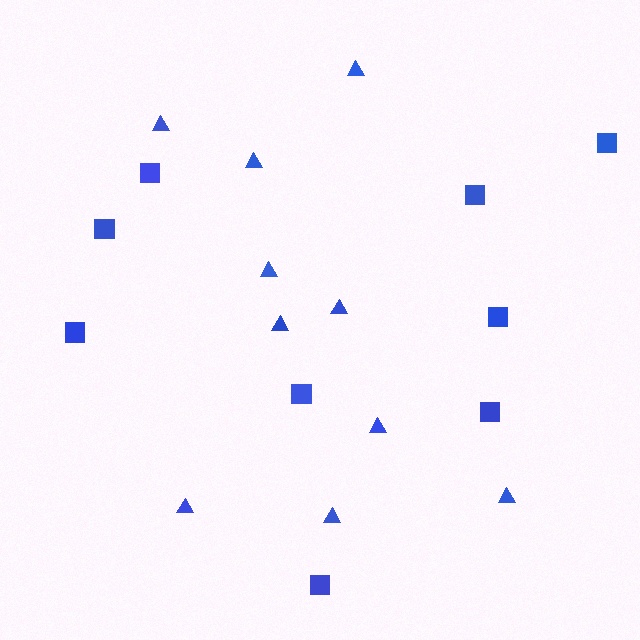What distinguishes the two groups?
There are 2 groups: one group of triangles (10) and one group of squares (9).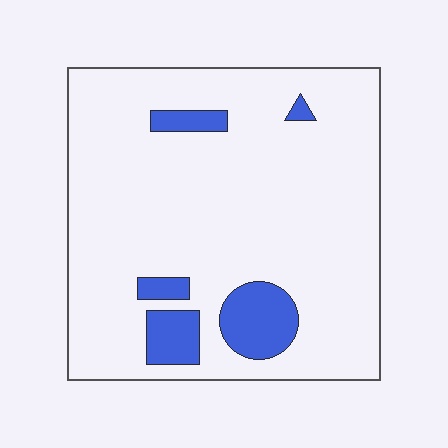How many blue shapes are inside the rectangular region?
5.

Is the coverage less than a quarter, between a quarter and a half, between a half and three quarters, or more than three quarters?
Less than a quarter.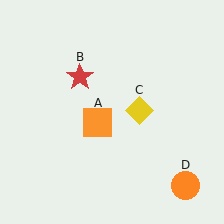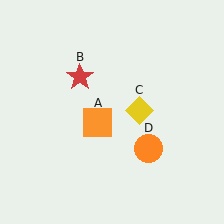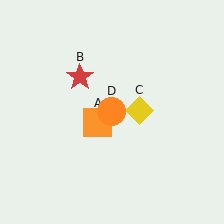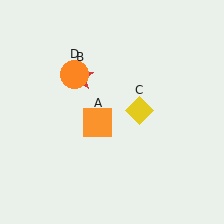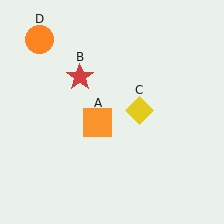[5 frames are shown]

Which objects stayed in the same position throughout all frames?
Orange square (object A) and red star (object B) and yellow diamond (object C) remained stationary.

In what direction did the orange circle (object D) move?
The orange circle (object D) moved up and to the left.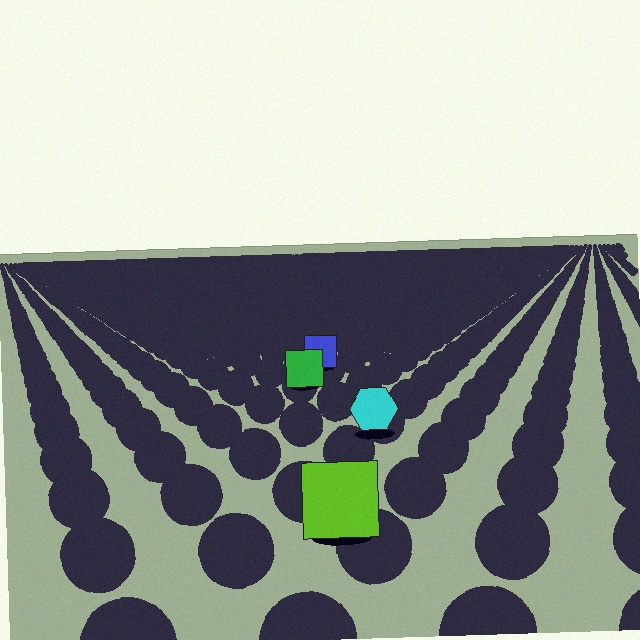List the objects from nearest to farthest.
From nearest to farthest: the lime square, the cyan hexagon, the green square, the blue square.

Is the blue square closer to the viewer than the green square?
No. The green square is closer — you can tell from the texture gradient: the ground texture is coarser near it.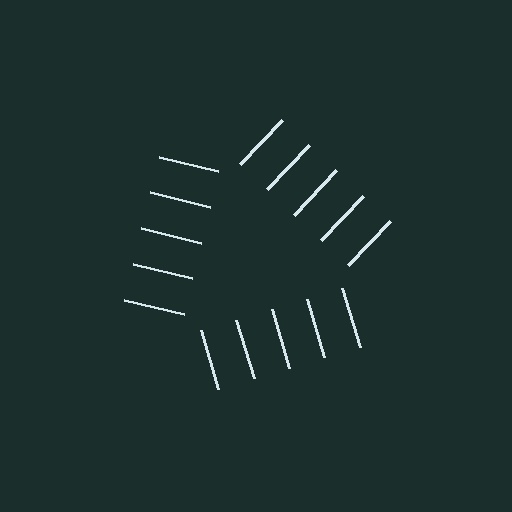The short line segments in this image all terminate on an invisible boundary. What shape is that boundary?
An illusory triangle — the line segments terminate on its edges but no continuous stroke is drawn.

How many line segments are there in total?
15 — 5 along each of the 3 edges.